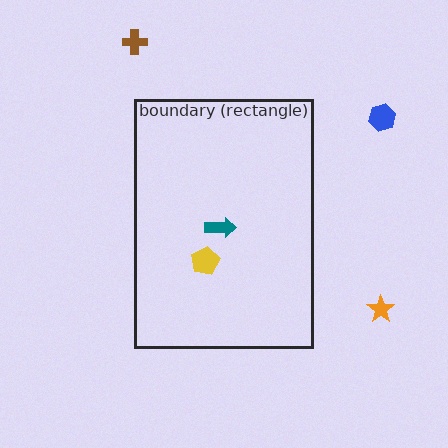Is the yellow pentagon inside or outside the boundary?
Inside.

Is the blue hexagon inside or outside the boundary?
Outside.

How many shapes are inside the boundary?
2 inside, 3 outside.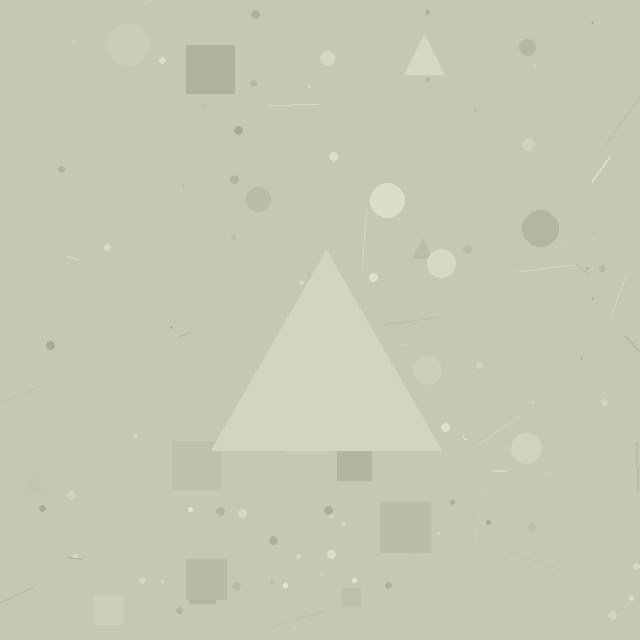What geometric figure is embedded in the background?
A triangle is embedded in the background.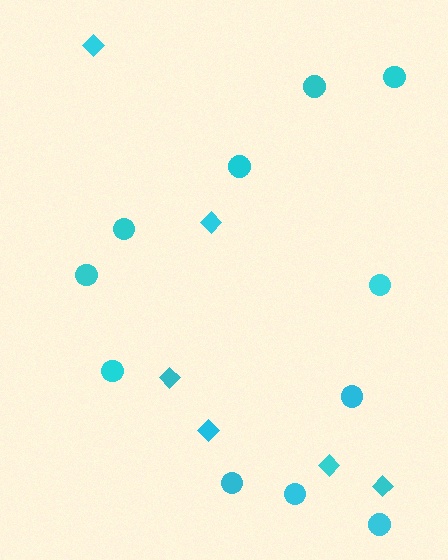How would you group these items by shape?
There are 2 groups: one group of diamonds (6) and one group of circles (11).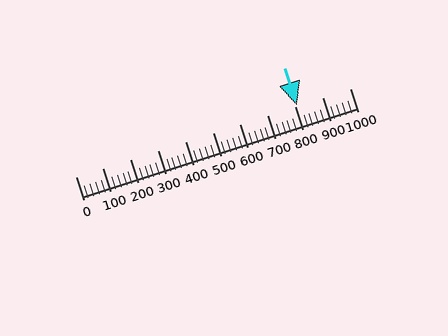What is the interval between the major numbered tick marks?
The major tick marks are spaced 100 units apart.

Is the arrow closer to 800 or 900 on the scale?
The arrow is closer to 800.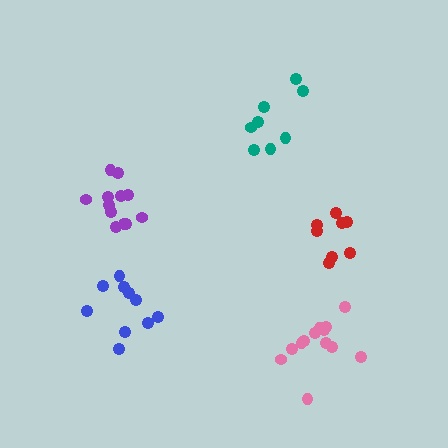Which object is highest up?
The teal cluster is topmost.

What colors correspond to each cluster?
The clusters are colored: teal, purple, red, pink, blue.